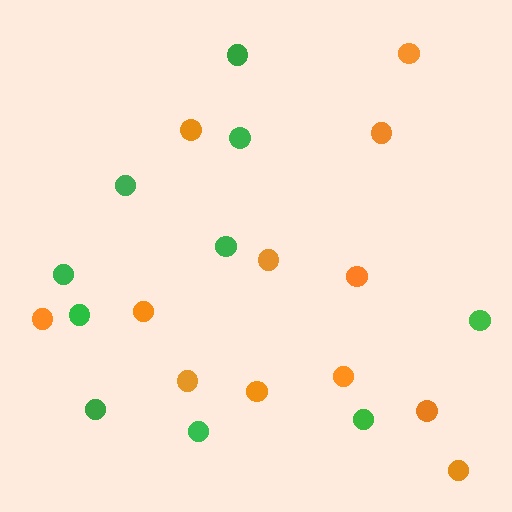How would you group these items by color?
There are 2 groups: one group of green circles (10) and one group of orange circles (12).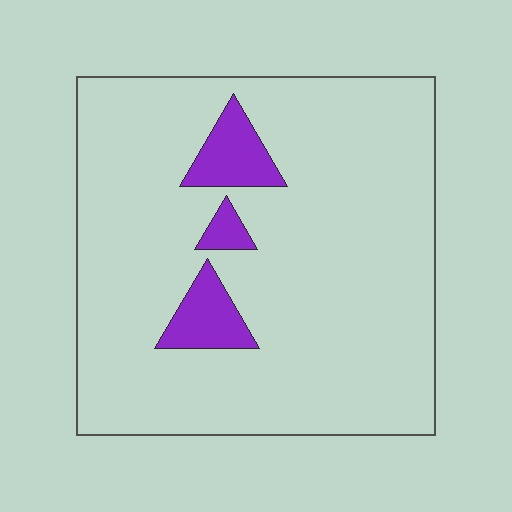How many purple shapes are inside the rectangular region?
3.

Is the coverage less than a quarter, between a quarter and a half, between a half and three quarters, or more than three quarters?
Less than a quarter.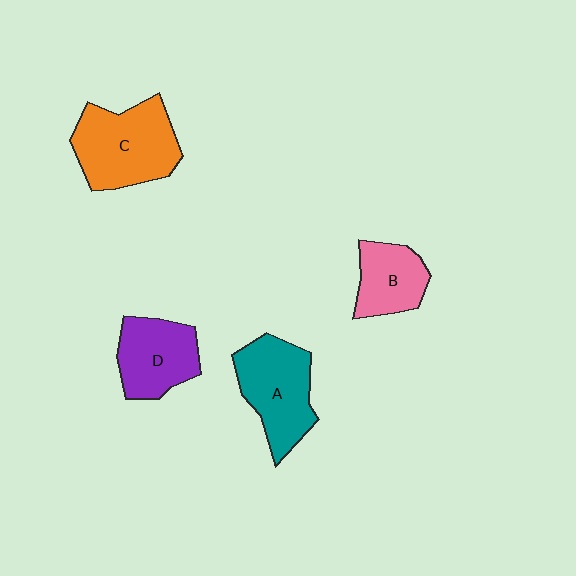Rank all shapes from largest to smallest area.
From largest to smallest: C (orange), A (teal), D (purple), B (pink).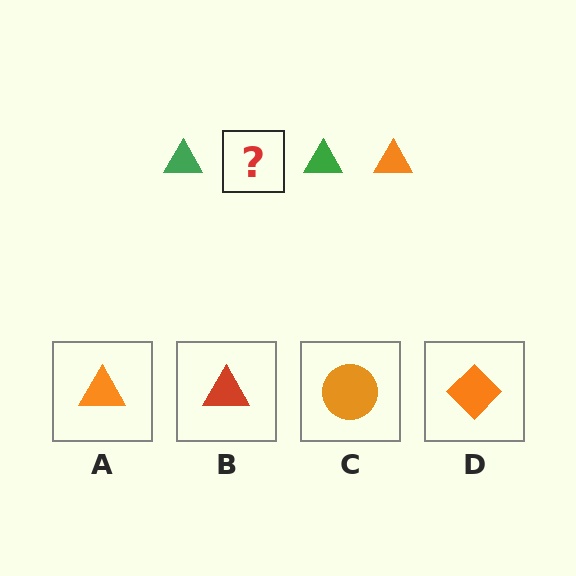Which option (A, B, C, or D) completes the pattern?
A.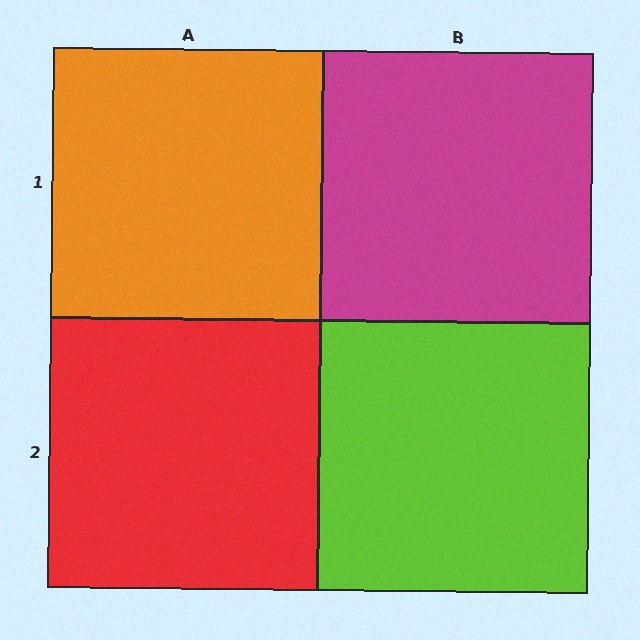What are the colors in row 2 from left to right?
Red, lime.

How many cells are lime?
1 cell is lime.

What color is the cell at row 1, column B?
Magenta.